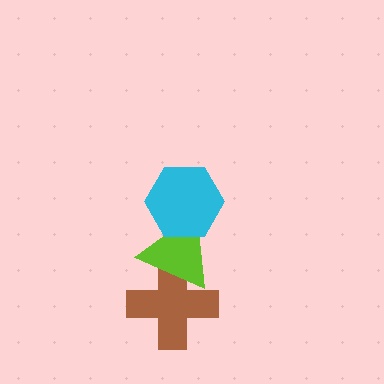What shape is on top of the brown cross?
The lime triangle is on top of the brown cross.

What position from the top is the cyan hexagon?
The cyan hexagon is 1st from the top.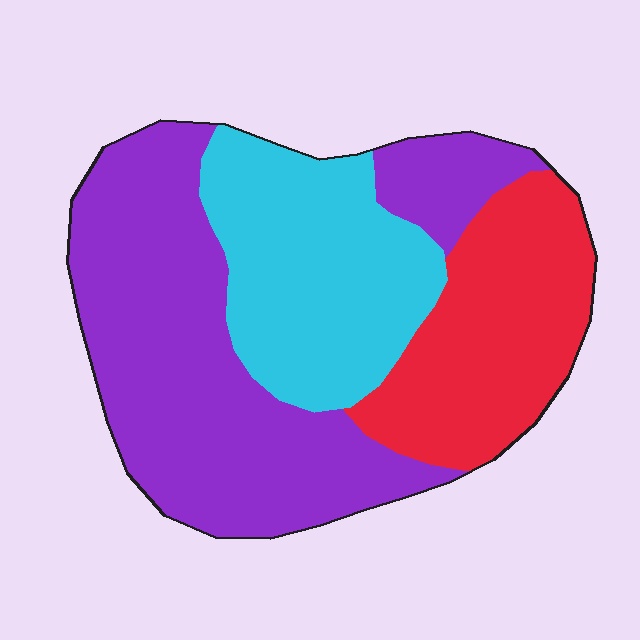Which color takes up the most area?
Purple, at roughly 50%.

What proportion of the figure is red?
Red takes up between a sixth and a third of the figure.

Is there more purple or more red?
Purple.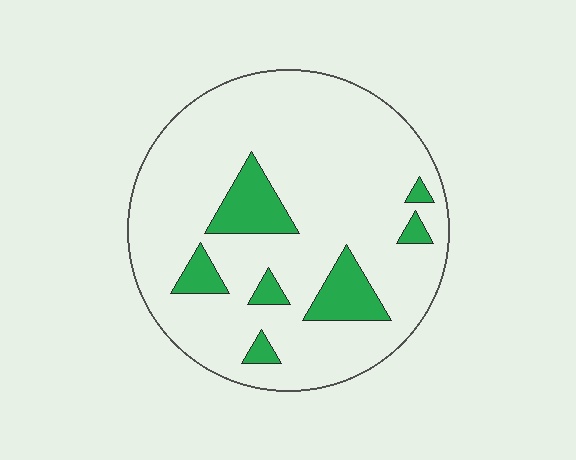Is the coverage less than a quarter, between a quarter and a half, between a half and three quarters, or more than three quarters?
Less than a quarter.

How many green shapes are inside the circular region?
7.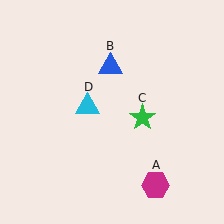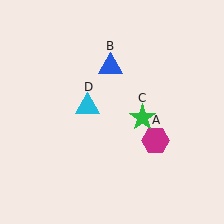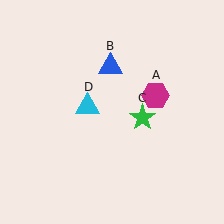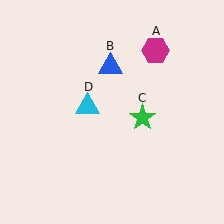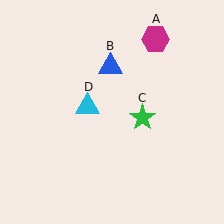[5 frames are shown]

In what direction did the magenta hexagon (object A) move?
The magenta hexagon (object A) moved up.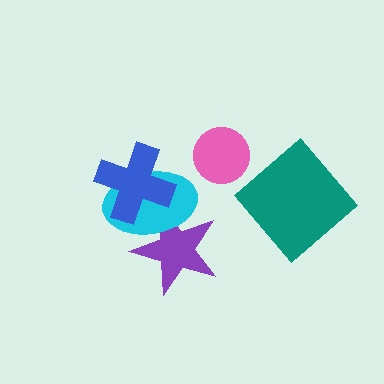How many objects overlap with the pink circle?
0 objects overlap with the pink circle.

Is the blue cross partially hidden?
No, no other shape covers it.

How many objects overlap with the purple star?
2 objects overlap with the purple star.